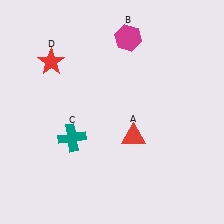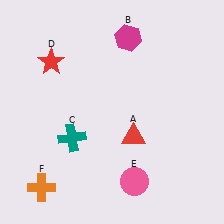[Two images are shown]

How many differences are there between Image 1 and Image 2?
There are 2 differences between the two images.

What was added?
A pink circle (E), an orange cross (F) were added in Image 2.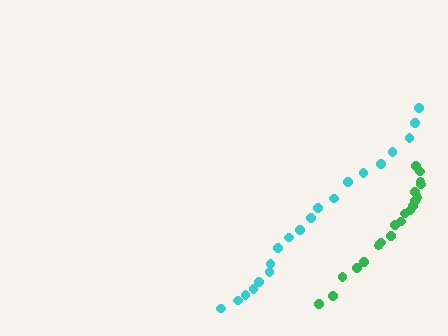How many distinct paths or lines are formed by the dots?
There are 2 distinct paths.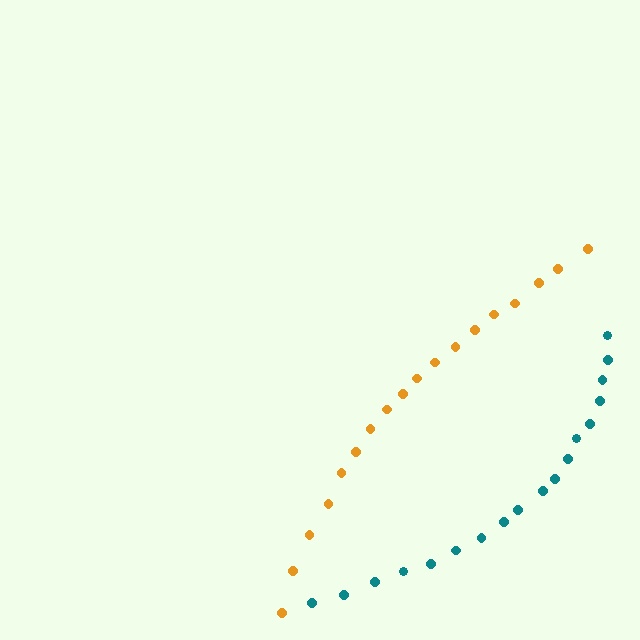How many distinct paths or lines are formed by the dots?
There are 2 distinct paths.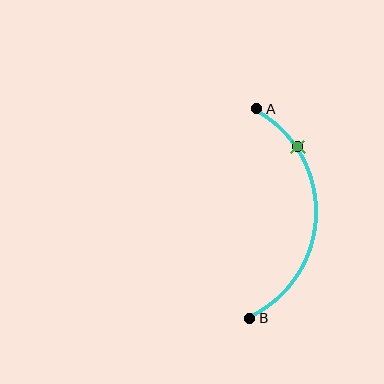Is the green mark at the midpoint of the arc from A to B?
No. The green mark lies on the arc but is closer to endpoint A. The arc midpoint would be at the point on the curve equidistant along the arc from both A and B.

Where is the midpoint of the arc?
The arc midpoint is the point on the curve farthest from the straight line joining A and B. It sits to the right of that line.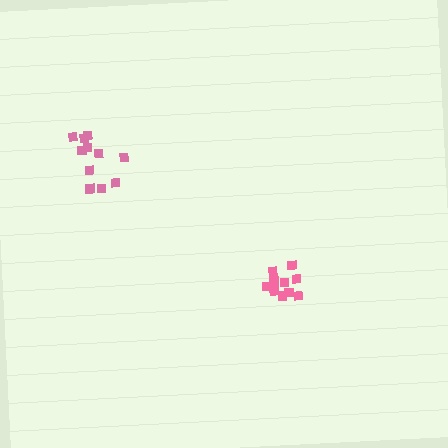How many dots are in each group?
Group 1: 11 dots, Group 2: 11 dots (22 total).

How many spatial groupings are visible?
There are 2 spatial groupings.